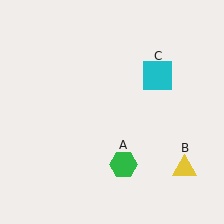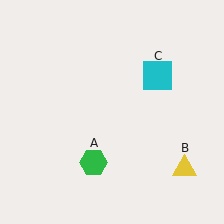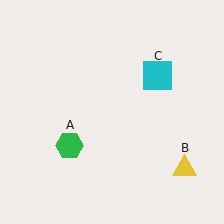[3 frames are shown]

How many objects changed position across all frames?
1 object changed position: green hexagon (object A).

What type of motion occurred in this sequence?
The green hexagon (object A) rotated clockwise around the center of the scene.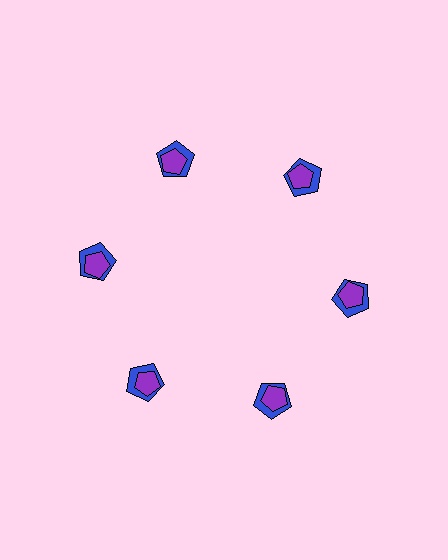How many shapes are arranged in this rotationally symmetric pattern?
There are 12 shapes, arranged in 6 groups of 2.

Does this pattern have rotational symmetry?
Yes, this pattern has 6-fold rotational symmetry. It looks the same after rotating 60 degrees around the center.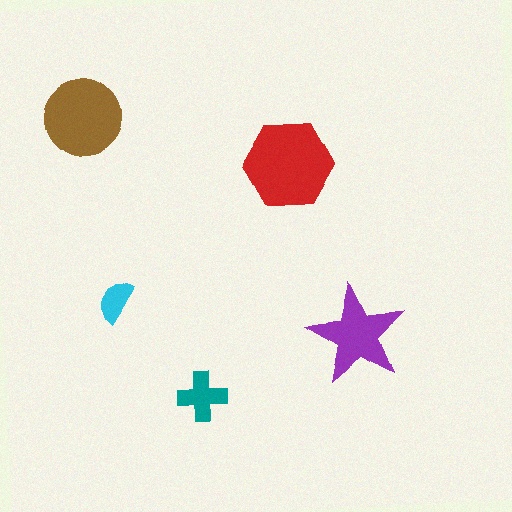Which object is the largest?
The red hexagon.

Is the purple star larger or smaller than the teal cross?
Larger.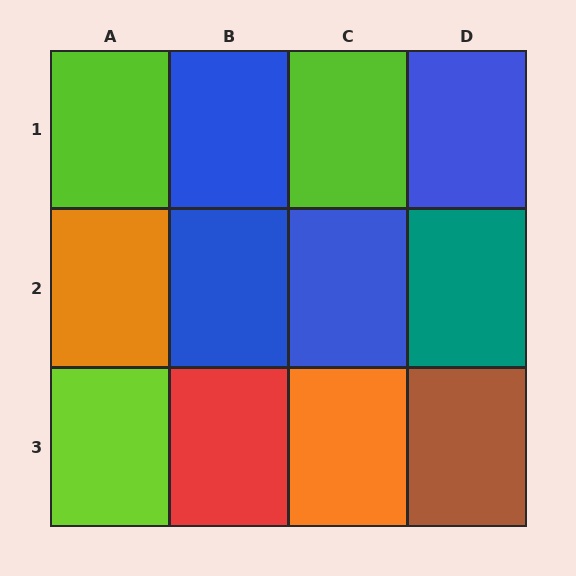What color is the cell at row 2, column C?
Blue.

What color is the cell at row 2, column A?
Orange.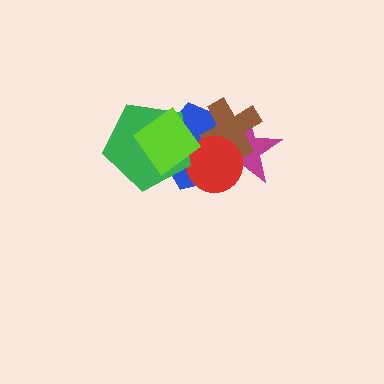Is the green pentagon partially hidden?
Yes, it is partially covered by another shape.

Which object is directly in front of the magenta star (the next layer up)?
The brown cross is directly in front of the magenta star.